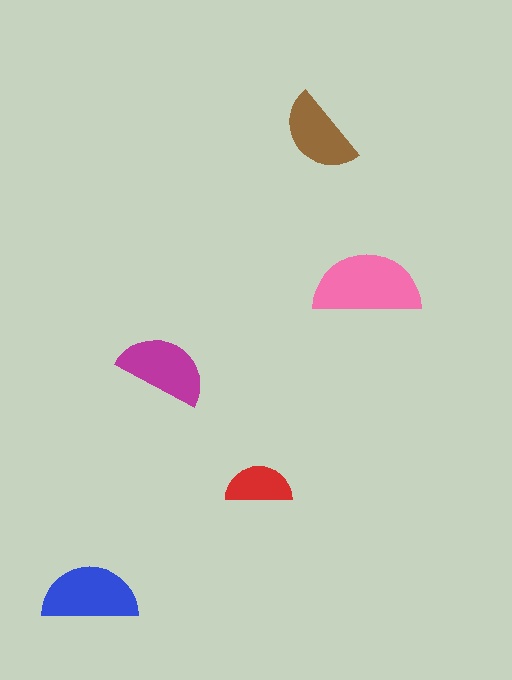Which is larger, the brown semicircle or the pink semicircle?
The pink one.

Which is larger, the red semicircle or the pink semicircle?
The pink one.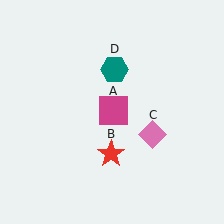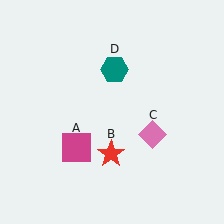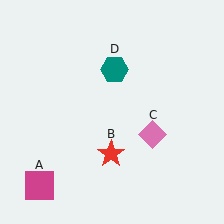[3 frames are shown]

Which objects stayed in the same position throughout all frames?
Red star (object B) and pink diamond (object C) and teal hexagon (object D) remained stationary.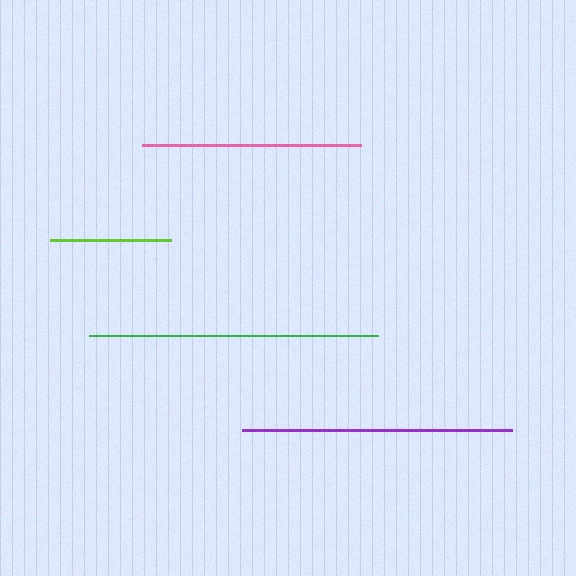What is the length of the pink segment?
The pink segment is approximately 219 pixels long.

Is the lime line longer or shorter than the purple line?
The purple line is longer than the lime line.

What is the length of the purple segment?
The purple segment is approximately 270 pixels long.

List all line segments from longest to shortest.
From longest to shortest: green, purple, pink, lime.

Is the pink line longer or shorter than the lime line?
The pink line is longer than the lime line.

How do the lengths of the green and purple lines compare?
The green and purple lines are approximately the same length.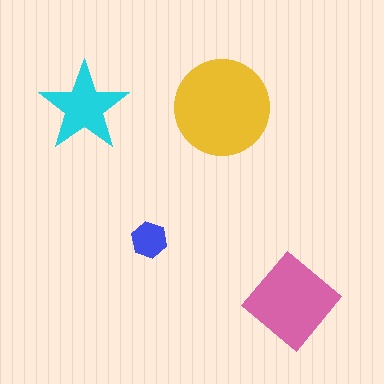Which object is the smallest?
The blue hexagon.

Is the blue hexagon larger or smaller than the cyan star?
Smaller.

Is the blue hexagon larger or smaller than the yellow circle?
Smaller.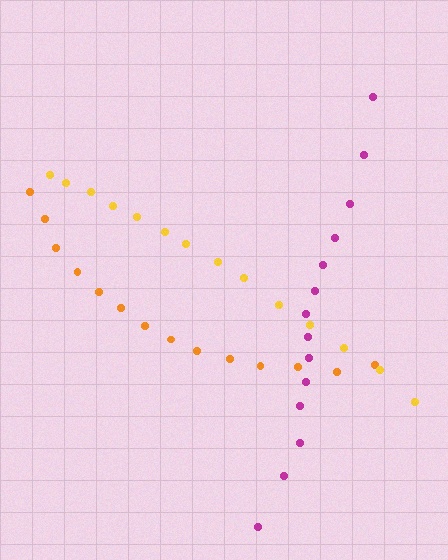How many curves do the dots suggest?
There are 3 distinct paths.